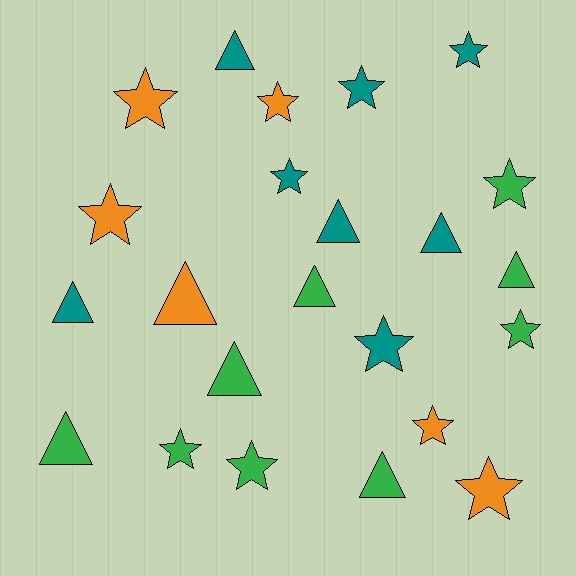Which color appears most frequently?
Green, with 9 objects.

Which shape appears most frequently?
Star, with 13 objects.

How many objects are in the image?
There are 23 objects.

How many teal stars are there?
There are 4 teal stars.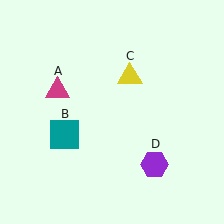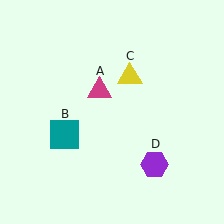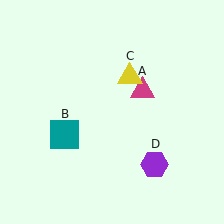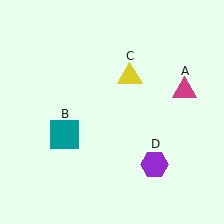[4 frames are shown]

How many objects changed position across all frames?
1 object changed position: magenta triangle (object A).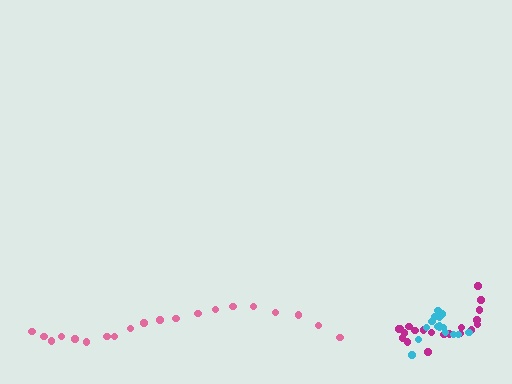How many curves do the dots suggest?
There are 3 distinct paths.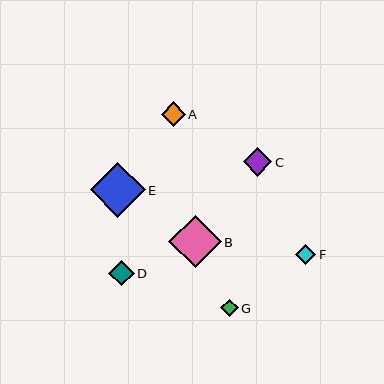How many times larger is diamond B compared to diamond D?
Diamond B is approximately 2.1 times the size of diamond D.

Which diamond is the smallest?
Diamond G is the smallest with a size of approximately 18 pixels.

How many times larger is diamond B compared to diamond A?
Diamond B is approximately 2.2 times the size of diamond A.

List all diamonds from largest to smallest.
From largest to smallest: E, B, C, D, A, F, G.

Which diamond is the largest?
Diamond E is the largest with a size of approximately 55 pixels.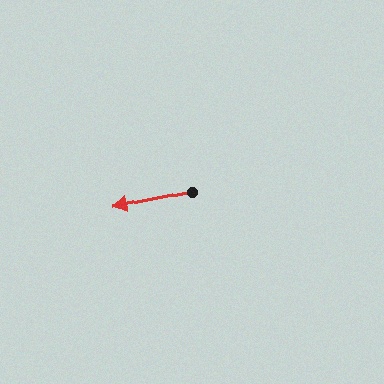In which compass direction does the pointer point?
West.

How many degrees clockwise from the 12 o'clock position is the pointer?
Approximately 258 degrees.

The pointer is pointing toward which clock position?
Roughly 9 o'clock.